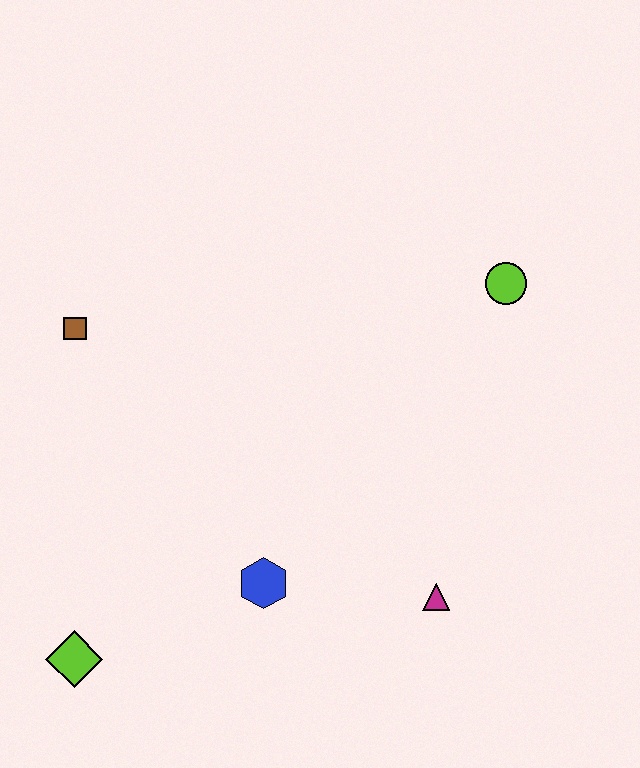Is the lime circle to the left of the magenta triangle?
No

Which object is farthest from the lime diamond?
The lime circle is farthest from the lime diamond.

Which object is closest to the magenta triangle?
The blue hexagon is closest to the magenta triangle.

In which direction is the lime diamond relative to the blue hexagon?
The lime diamond is to the left of the blue hexagon.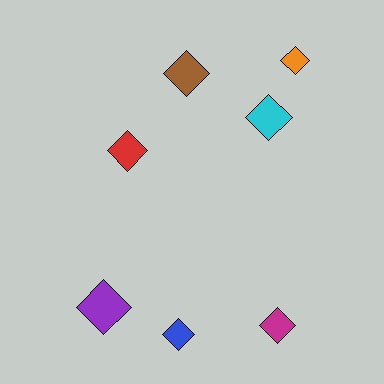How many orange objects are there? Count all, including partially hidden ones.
There is 1 orange object.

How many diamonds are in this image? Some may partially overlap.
There are 7 diamonds.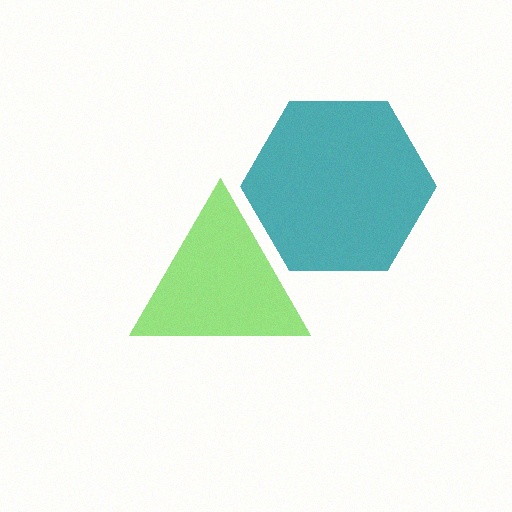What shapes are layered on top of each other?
The layered shapes are: a teal hexagon, a lime triangle.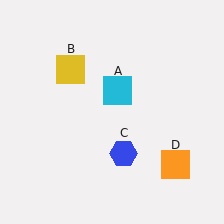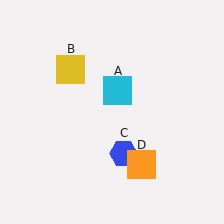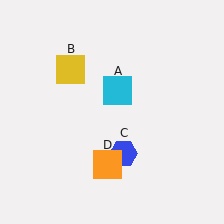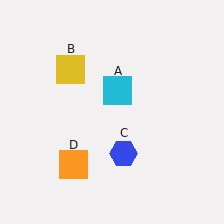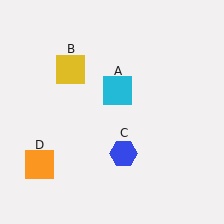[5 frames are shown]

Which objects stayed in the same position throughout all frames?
Cyan square (object A) and yellow square (object B) and blue hexagon (object C) remained stationary.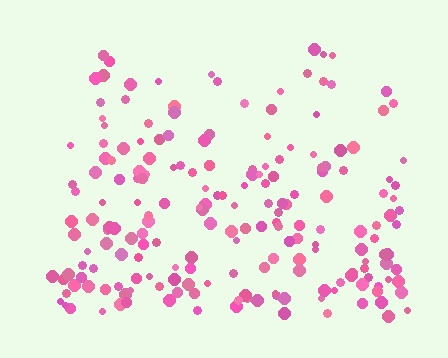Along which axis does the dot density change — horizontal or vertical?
Vertical.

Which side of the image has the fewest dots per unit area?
The top.